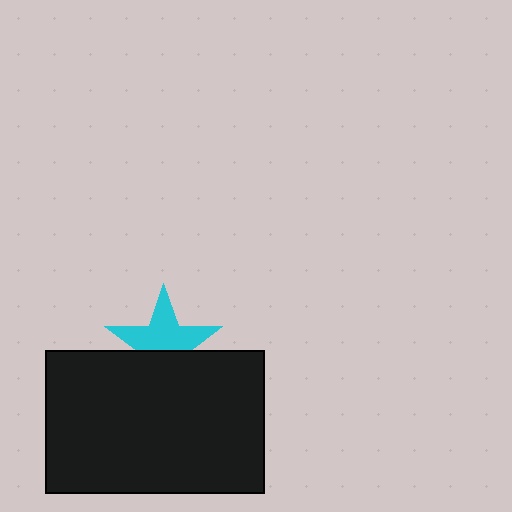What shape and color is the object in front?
The object in front is a black rectangle.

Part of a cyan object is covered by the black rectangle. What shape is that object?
It is a star.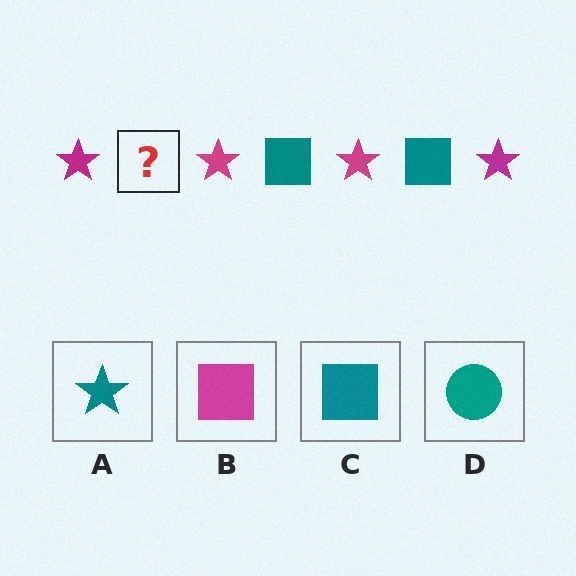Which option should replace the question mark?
Option C.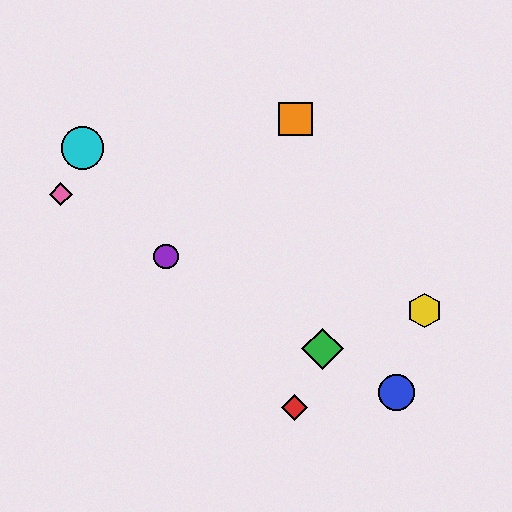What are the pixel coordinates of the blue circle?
The blue circle is at (396, 393).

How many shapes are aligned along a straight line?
4 shapes (the blue circle, the green diamond, the purple circle, the pink diamond) are aligned along a straight line.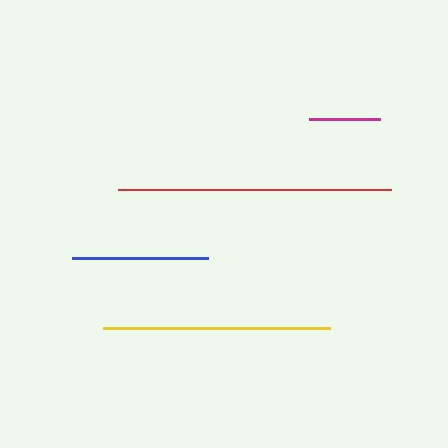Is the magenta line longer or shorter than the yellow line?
The yellow line is longer than the magenta line.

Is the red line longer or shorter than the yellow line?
The red line is longer than the yellow line.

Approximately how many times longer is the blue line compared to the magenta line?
The blue line is approximately 1.9 times the length of the magenta line.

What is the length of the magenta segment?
The magenta segment is approximately 71 pixels long.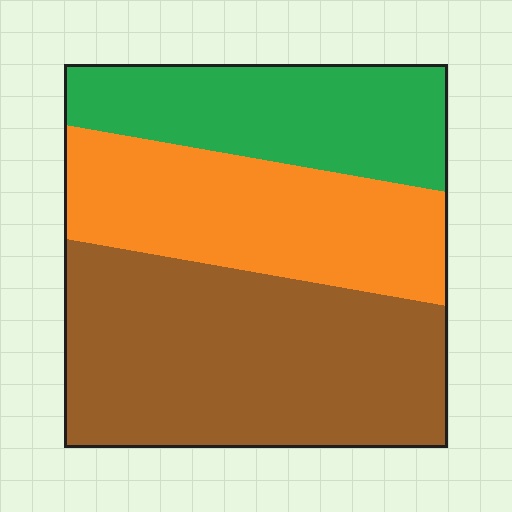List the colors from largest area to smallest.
From largest to smallest: brown, orange, green.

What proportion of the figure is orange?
Orange covers roughly 30% of the figure.